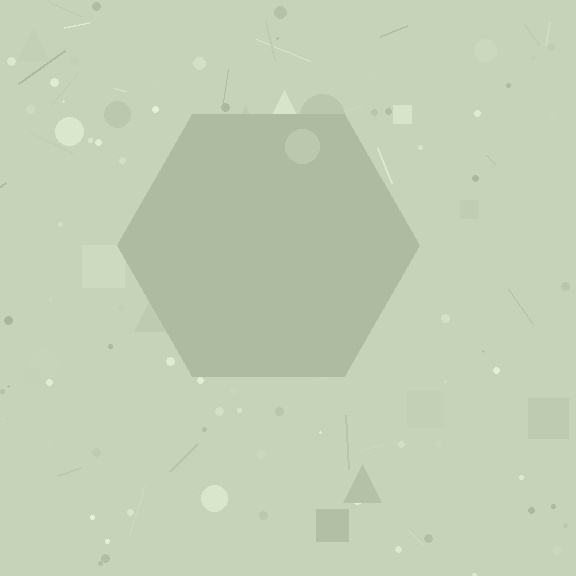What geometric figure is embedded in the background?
A hexagon is embedded in the background.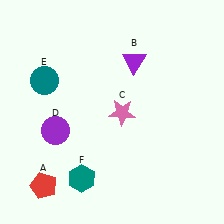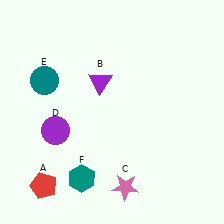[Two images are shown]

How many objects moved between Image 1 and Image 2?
2 objects moved between the two images.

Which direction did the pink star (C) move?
The pink star (C) moved down.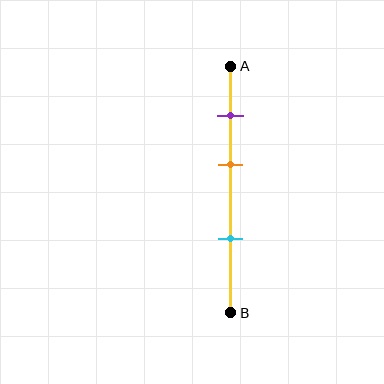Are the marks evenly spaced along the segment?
Yes, the marks are approximately evenly spaced.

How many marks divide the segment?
There are 3 marks dividing the segment.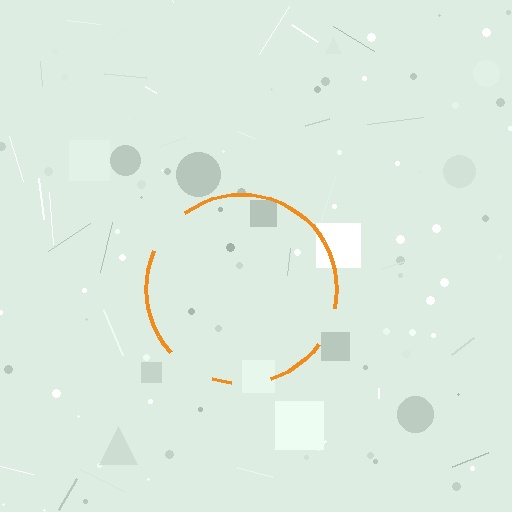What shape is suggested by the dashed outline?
The dashed outline suggests a circle.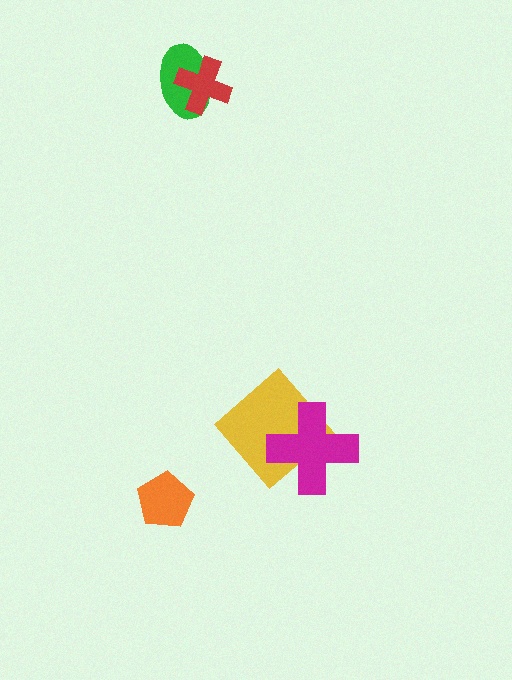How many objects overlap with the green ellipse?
1 object overlaps with the green ellipse.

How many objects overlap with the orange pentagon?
0 objects overlap with the orange pentagon.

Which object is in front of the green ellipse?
The red cross is in front of the green ellipse.